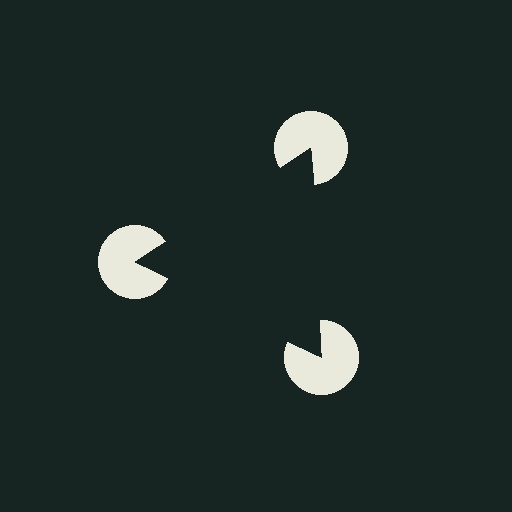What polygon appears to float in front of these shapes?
An illusory triangle — its edges are inferred from the aligned wedge cuts in the pac-man discs, not physically drawn.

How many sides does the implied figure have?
3 sides.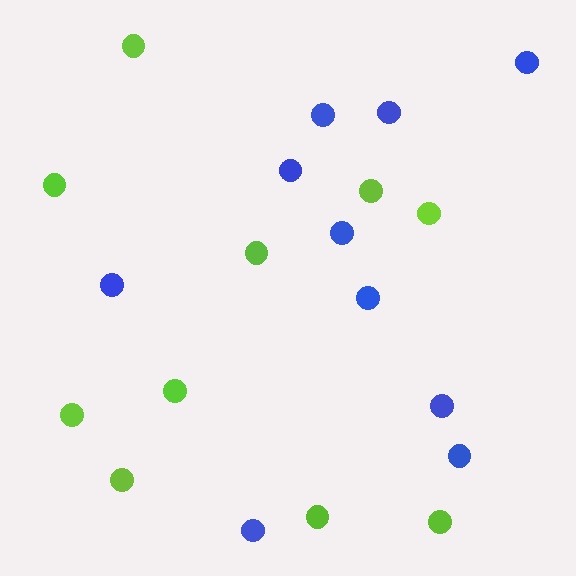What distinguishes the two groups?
There are 2 groups: one group of blue circles (10) and one group of lime circles (10).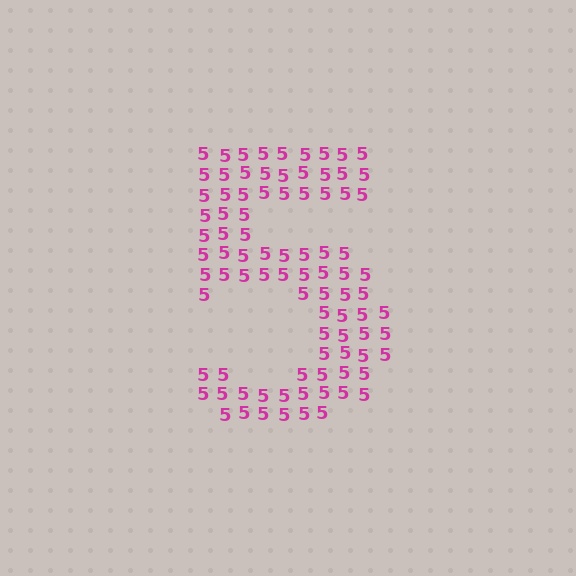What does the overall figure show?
The overall figure shows the digit 5.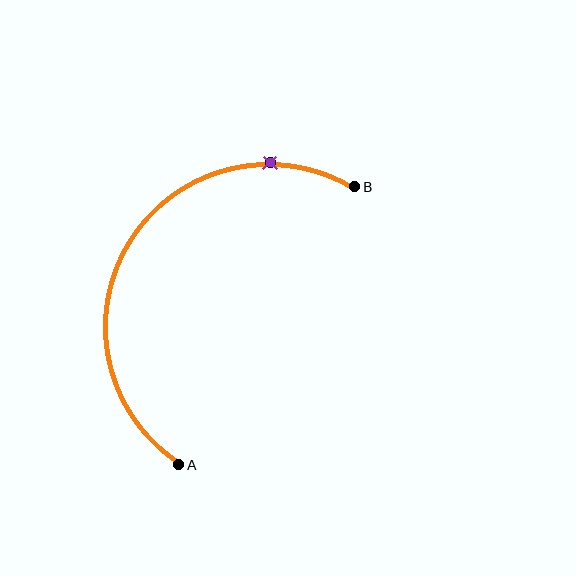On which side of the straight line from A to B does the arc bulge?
The arc bulges to the left of the straight line connecting A and B.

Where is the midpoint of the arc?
The arc midpoint is the point on the curve farthest from the straight line joining A and B. It sits to the left of that line.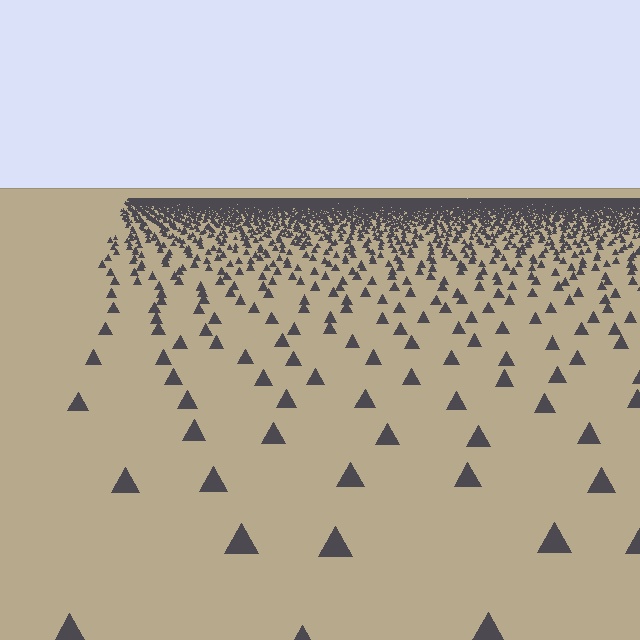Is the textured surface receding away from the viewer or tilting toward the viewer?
The surface is receding away from the viewer. Texture elements get smaller and denser toward the top.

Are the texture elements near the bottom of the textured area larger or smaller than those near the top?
Larger. Near the bottom, elements are closer to the viewer and appear at a bigger on-screen size.